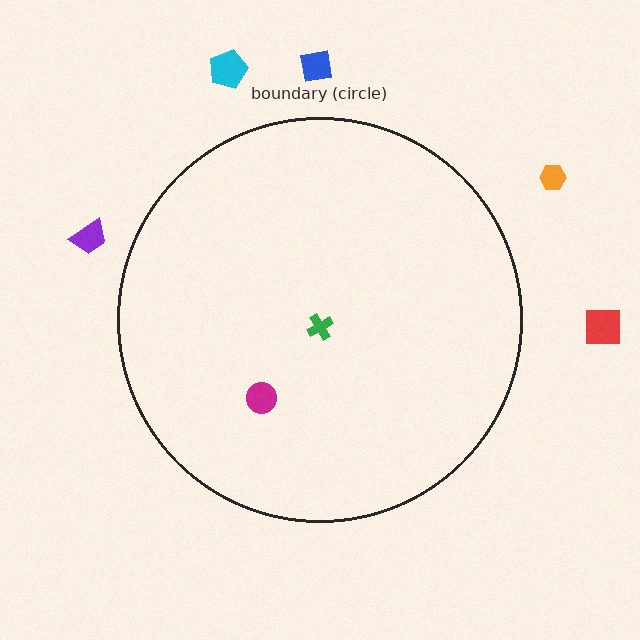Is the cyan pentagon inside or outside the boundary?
Outside.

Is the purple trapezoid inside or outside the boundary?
Outside.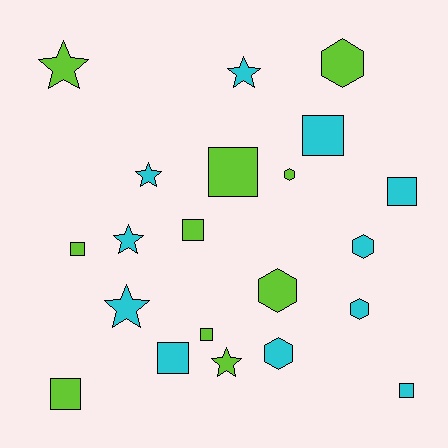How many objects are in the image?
There are 21 objects.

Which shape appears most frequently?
Square, with 9 objects.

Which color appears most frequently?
Cyan, with 11 objects.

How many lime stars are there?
There are 2 lime stars.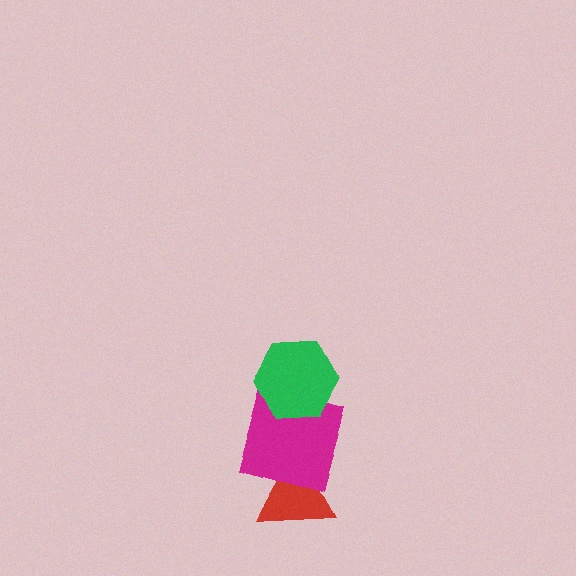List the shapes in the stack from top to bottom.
From top to bottom: the green hexagon, the magenta square, the red triangle.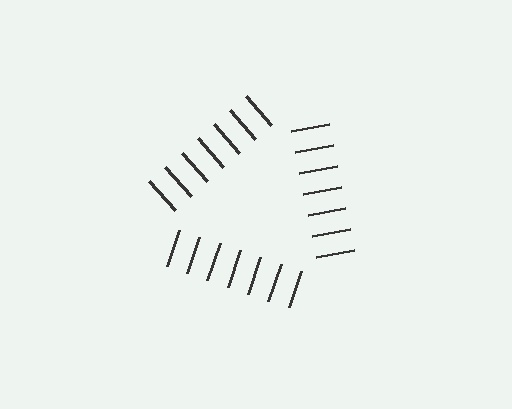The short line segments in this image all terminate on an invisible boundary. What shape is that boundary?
An illusory triangle — the line segments terminate on its edges but no continuous stroke is drawn.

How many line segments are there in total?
21 — 7 along each of the 3 edges.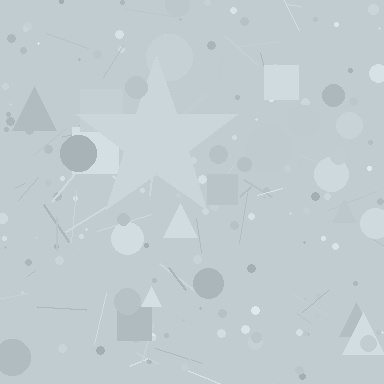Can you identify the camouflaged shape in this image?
The camouflaged shape is a star.